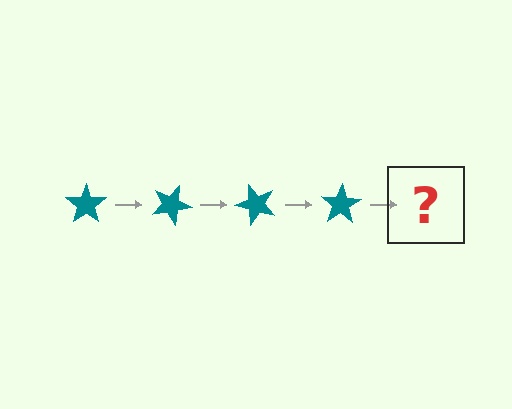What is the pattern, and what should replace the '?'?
The pattern is that the star rotates 25 degrees each step. The '?' should be a teal star rotated 100 degrees.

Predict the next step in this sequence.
The next step is a teal star rotated 100 degrees.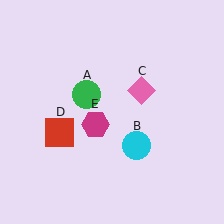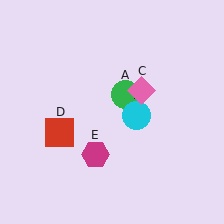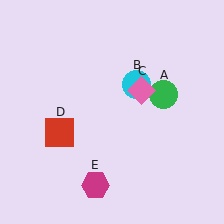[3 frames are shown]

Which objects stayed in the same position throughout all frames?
Pink diamond (object C) and red square (object D) remained stationary.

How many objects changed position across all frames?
3 objects changed position: green circle (object A), cyan circle (object B), magenta hexagon (object E).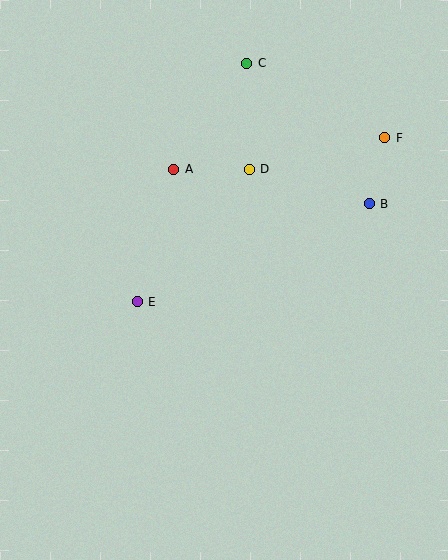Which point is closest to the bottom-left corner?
Point E is closest to the bottom-left corner.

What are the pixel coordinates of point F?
Point F is at (385, 138).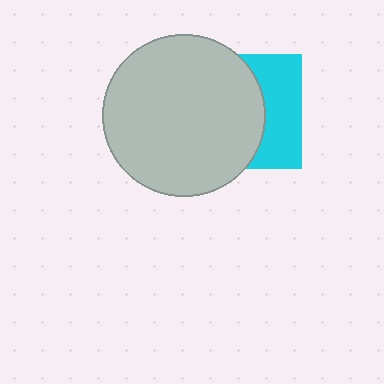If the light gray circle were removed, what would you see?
You would see the complete cyan square.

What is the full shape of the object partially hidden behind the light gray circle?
The partially hidden object is a cyan square.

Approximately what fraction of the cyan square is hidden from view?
Roughly 62% of the cyan square is hidden behind the light gray circle.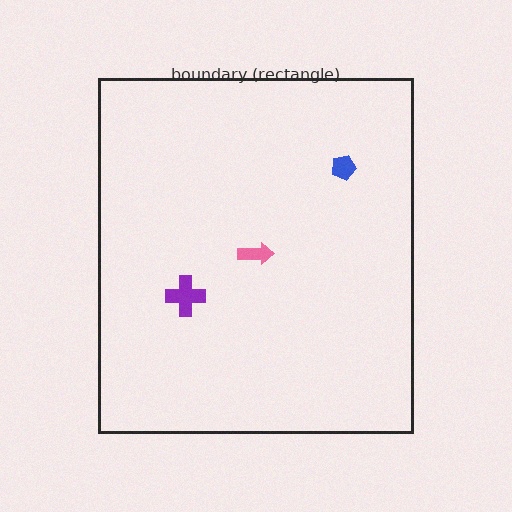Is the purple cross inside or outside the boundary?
Inside.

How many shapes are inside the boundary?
3 inside, 0 outside.